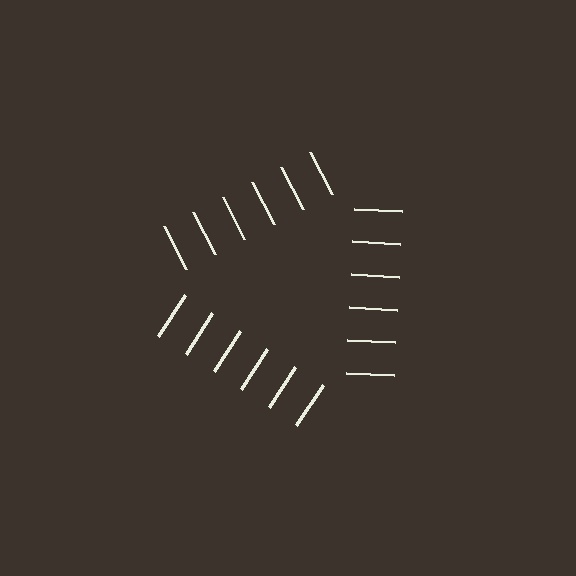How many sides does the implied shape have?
3 sides — the line-ends trace a triangle.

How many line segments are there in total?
18 — 6 along each of the 3 edges.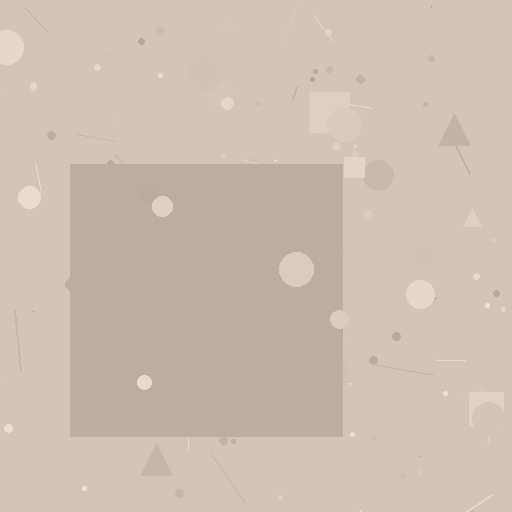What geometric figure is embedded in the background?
A square is embedded in the background.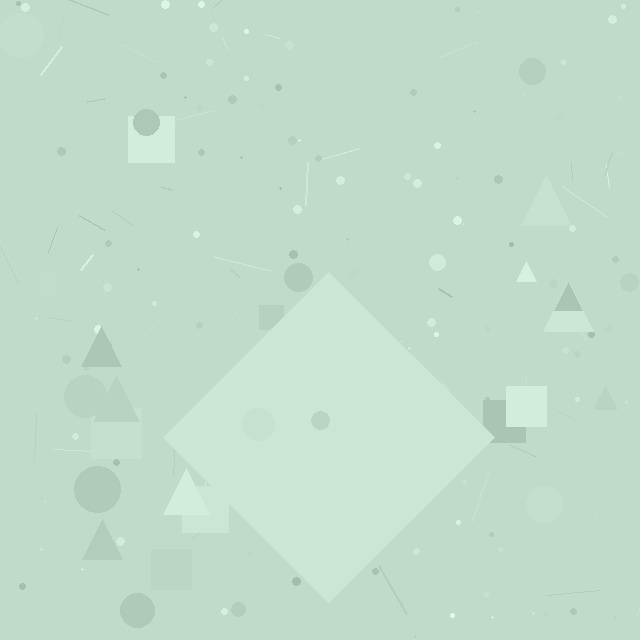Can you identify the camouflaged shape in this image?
The camouflaged shape is a diamond.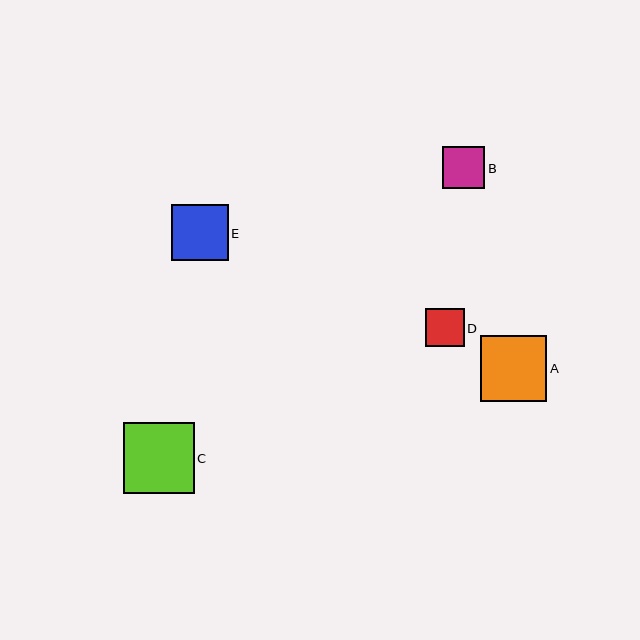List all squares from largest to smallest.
From largest to smallest: C, A, E, B, D.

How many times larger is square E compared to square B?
Square E is approximately 1.4 times the size of square B.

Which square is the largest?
Square C is the largest with a size of approximately 71 pixels.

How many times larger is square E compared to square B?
Square E is approximately 1.4 times the size of square B.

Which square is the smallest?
Square D is the smallest with a size of approximately 38 pixels.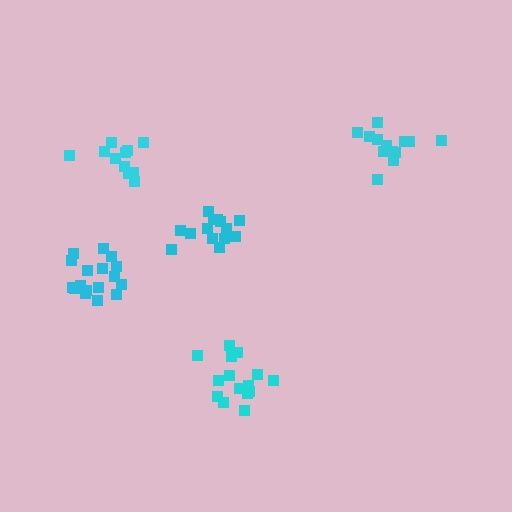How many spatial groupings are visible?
There are 5 spatial groupings.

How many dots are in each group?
Group 1: 14 dots, Group 2: 11 dots, Group 3: 13 dots, Group 4: 16 dots, Group 5: 17 dots (71 total).